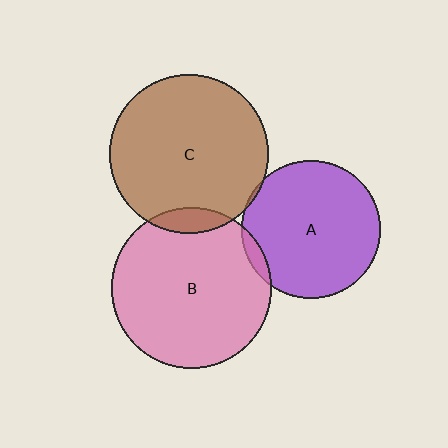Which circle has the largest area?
Circle B (pink).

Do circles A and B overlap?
Yes.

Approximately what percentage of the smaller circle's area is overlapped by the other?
Approximately 5%.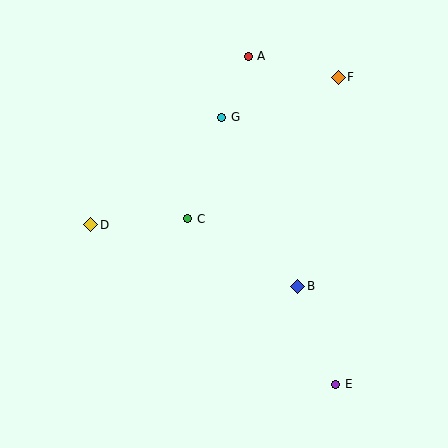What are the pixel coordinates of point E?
Point E is at (336, 384).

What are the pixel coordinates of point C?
Point C is at (188, 219).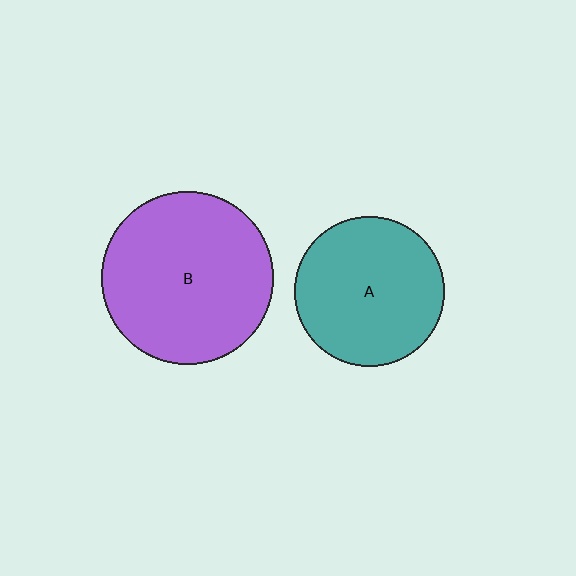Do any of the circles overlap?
No, none of the circles overlap.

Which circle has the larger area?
Circle B (purple).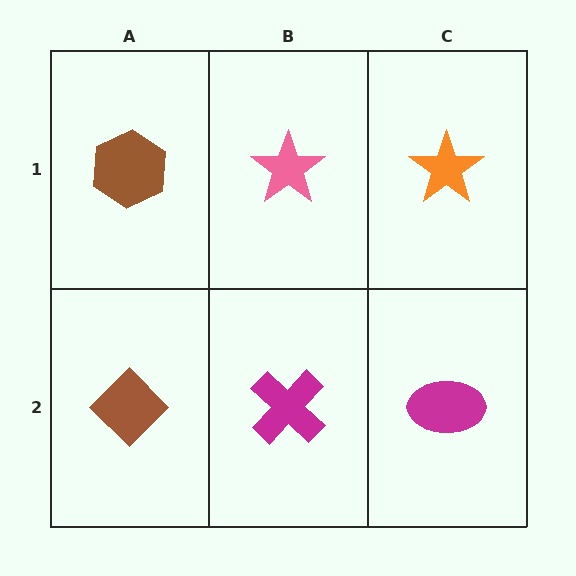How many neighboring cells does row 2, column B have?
3.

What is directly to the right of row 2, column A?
A magenta cross.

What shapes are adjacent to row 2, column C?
An orange star (row 1, column C), a magenta cross (row 2, column B).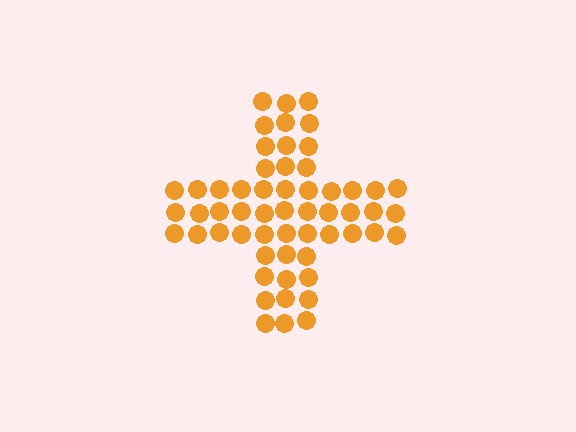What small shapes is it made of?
It is made of small circles.